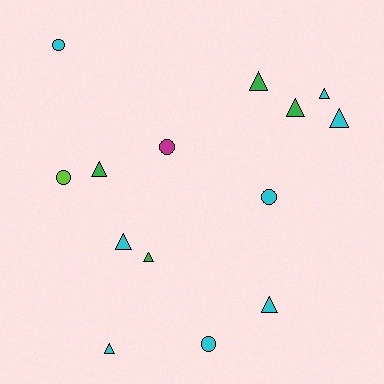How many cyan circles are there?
There are 3 cyan circles.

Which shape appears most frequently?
Triangle, with 9 objects.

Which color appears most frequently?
Cyan, with 8 objects.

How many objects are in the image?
There are 14 objects.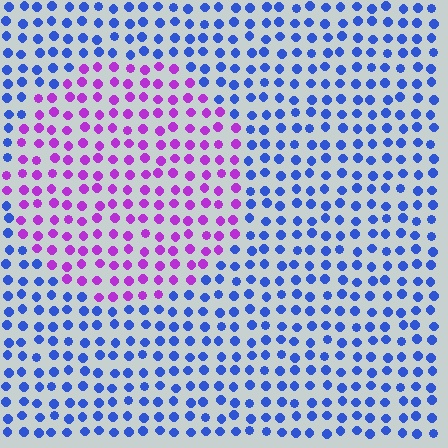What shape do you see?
I see a circle.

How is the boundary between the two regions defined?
The boundary is defined purely by a slight shift in hue (about 63 degrees). Spacing, size, and orientation are identical on both sides.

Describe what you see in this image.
The image is filled with small blue elements in a uniform arrangement. A circle-shaped region is visible where the elements are tinted to a slightly different hue, forming a subtle color boundary.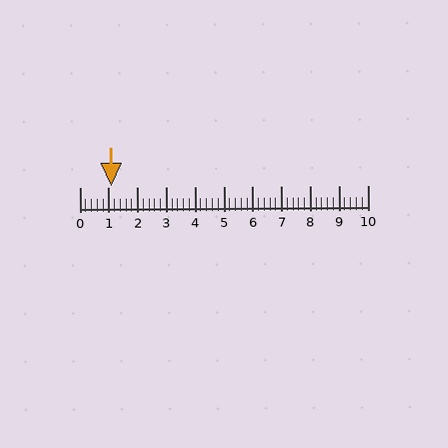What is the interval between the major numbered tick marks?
The major tick marks are spaced 1 units apart.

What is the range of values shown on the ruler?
The ruler shows values from 0 to 10.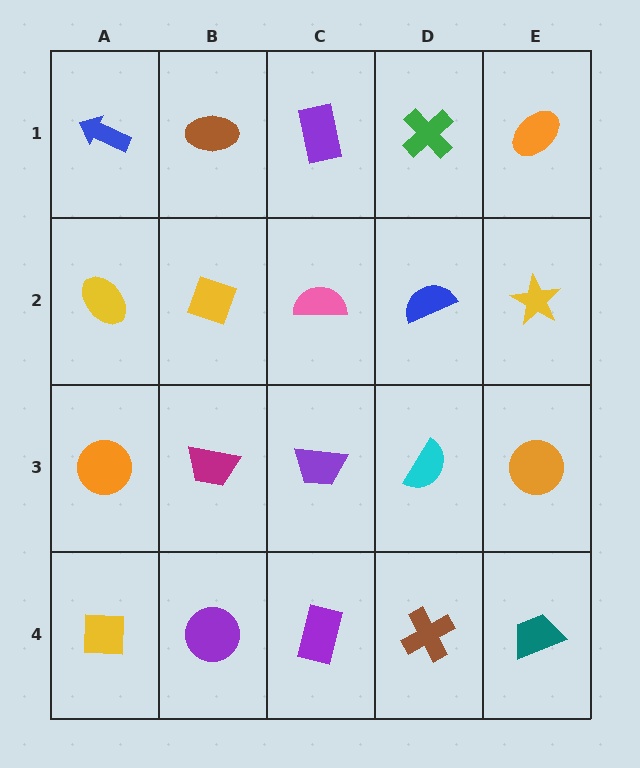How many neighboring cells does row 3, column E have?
3.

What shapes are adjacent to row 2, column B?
A brown ellipse (row 1, column B), a magenta trapezoid (row 3, column B), a yellow ellipse (row 2, column A), a pink semicircle (row 2, column C).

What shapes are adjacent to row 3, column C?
A pink semicircle (row 2, column C), a purple rectangle (row 4, column C), a magenta trapezoid (row 3, column B), a cyan semicircle (row 3, column D).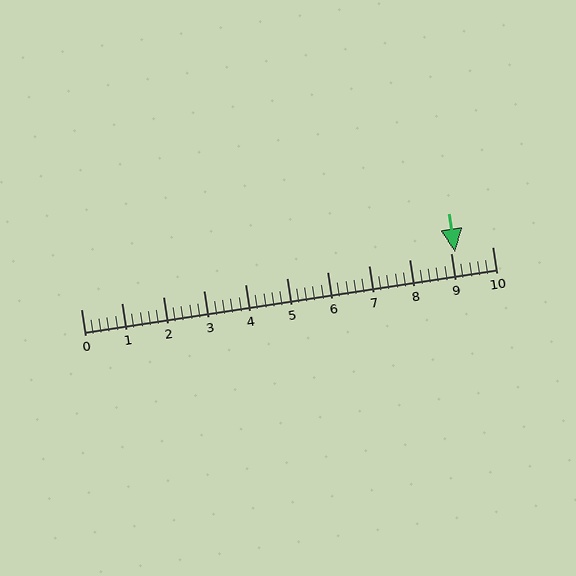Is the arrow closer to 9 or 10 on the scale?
The arrow is closer to 9.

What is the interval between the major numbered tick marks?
The major tick marks are spaced 1 units apart.